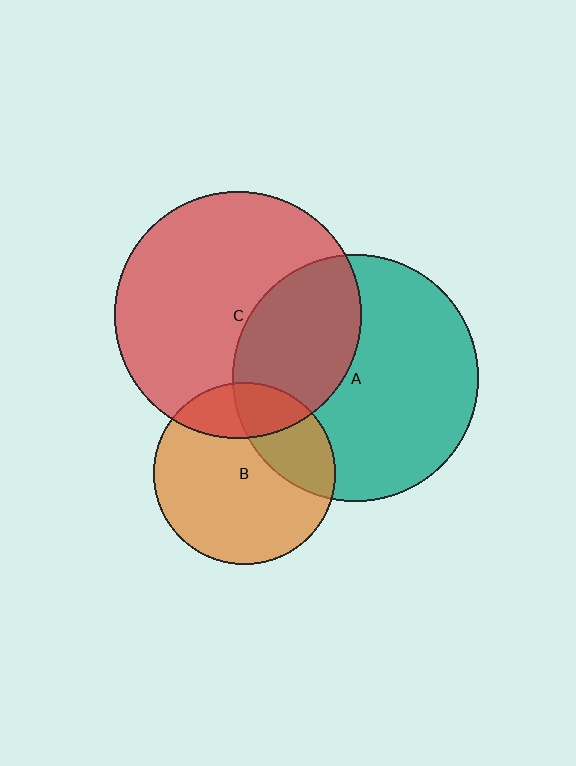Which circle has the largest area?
Circle C (red).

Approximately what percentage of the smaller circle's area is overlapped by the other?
Approximately 35%.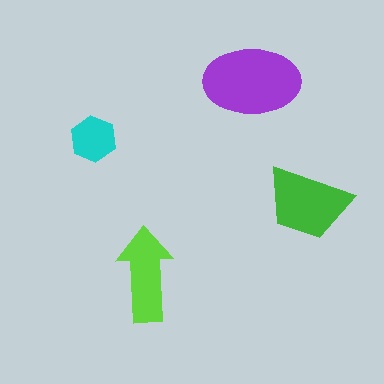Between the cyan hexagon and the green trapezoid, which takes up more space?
The green trapezoid.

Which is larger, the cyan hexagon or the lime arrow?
The lime arrow.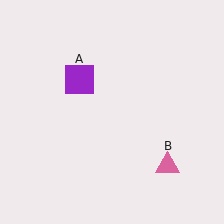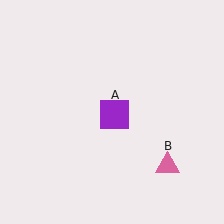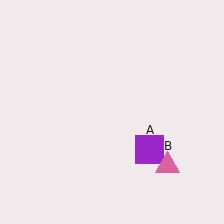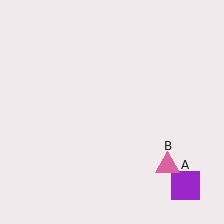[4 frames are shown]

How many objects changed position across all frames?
1 object changed position: purple square (object A).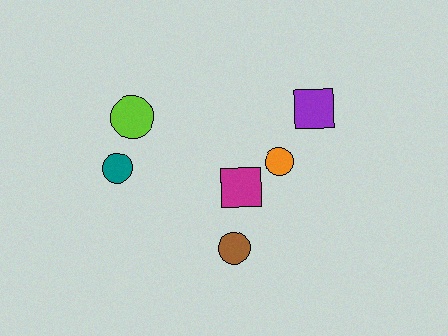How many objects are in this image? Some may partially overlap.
There are 6 objects.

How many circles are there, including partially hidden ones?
There are 4 circles.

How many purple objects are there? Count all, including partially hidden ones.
There is 1 purple object.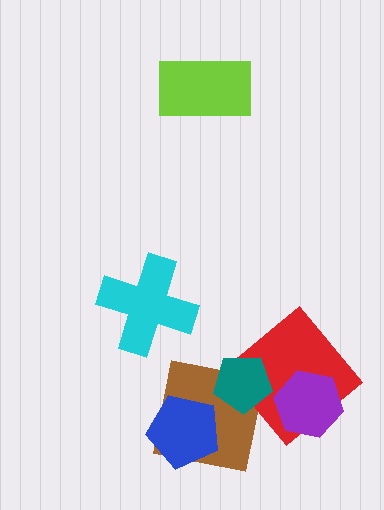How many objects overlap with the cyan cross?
0 objects overlap with the cyan cross.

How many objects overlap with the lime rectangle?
0 objects overlap with the lime rectangle.